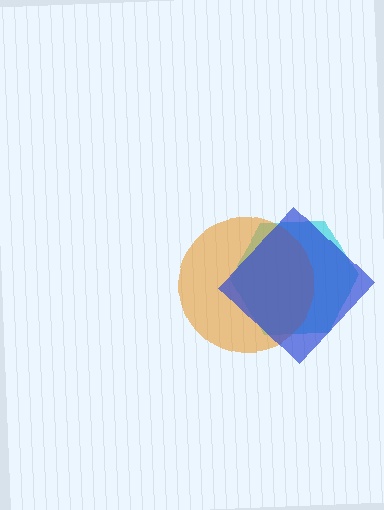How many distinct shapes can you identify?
There are 3 distinct shapes: a cyan hexagon, an orange circle, a blue diamond.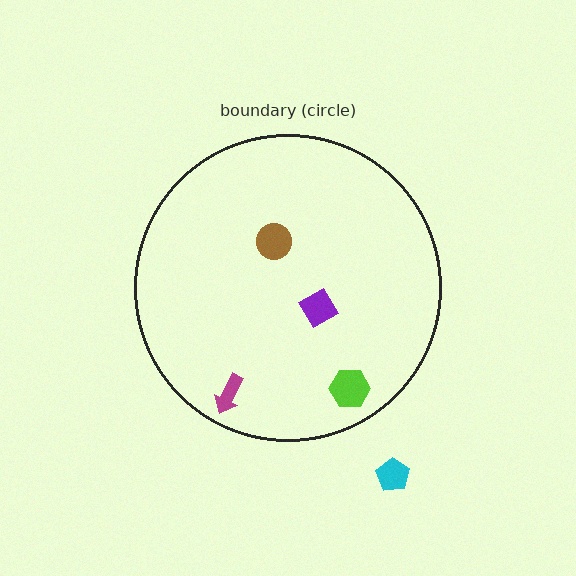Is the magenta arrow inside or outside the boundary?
Inside.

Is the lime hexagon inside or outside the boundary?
Inside.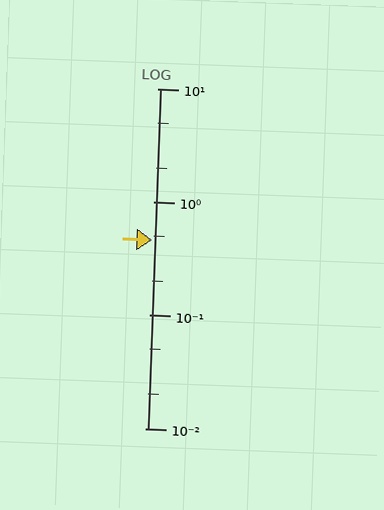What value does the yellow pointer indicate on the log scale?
The pointer indicates approximately 0.46.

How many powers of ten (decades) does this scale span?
The scale spans 3 decades, from 0.01 to 10.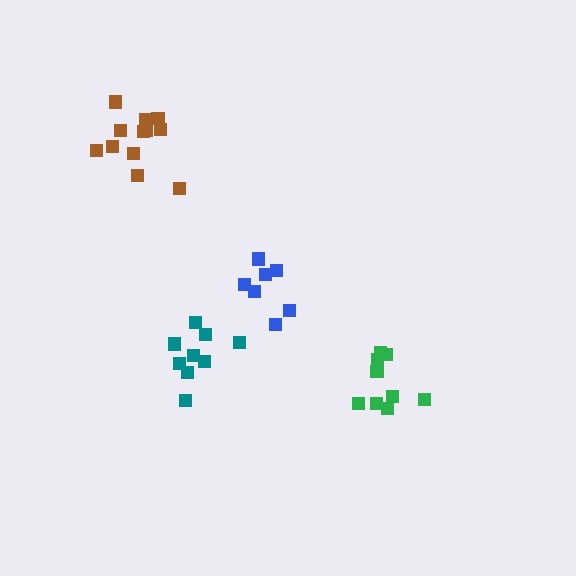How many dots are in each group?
Group 1: 12 dots, Group 2: 9 dots, Group 3: 9 dots, Group 4: 7 dots (37 total).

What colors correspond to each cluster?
The clusters are colored: brown, green, teal, blue.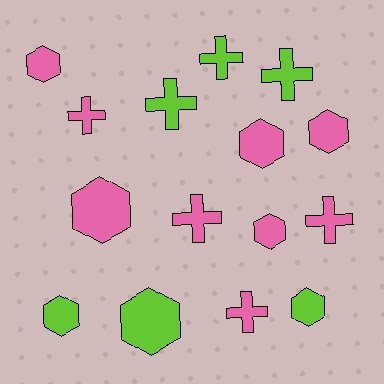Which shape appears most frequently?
Hexagon, with 8 objects.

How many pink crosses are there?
There are 4 pink crosses.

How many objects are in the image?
There are 15 objects.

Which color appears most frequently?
Pink, with 9 objects.